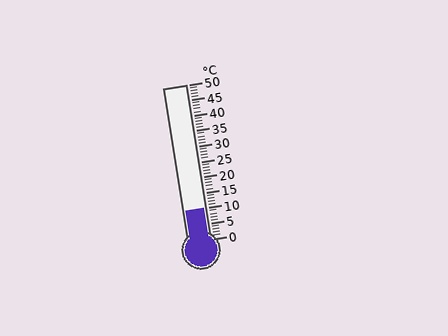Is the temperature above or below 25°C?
The temperature is below 25°C.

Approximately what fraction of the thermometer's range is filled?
The thermometer is filled to approximately 20% of its range.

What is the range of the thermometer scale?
The thermometer scale ranges from 0°C to 50°C.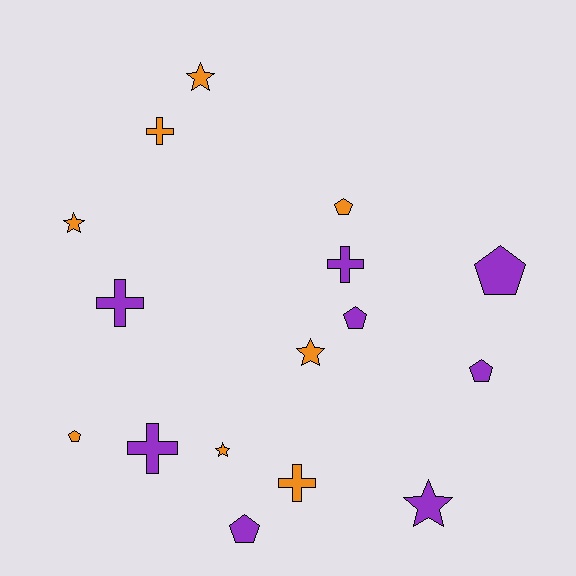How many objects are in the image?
There are 16 objects.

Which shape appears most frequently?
Pentagon, with 6 objects.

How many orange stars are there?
There are 4 orange stars.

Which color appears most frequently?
Orange, with 8 objects.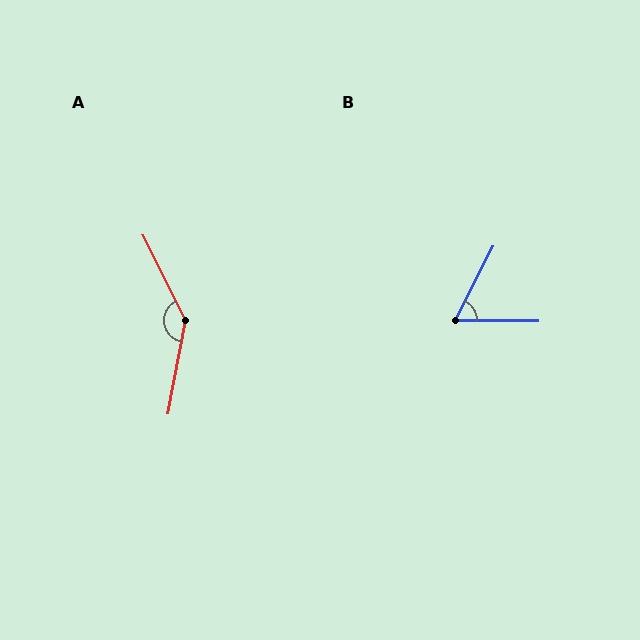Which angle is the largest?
A, at approximately 143 degrees.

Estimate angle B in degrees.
Approximately 64 degrees.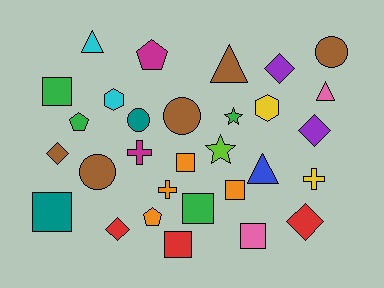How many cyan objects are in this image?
There are 2 cyan objects.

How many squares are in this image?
There are 7 squares.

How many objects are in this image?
There are 30 objects.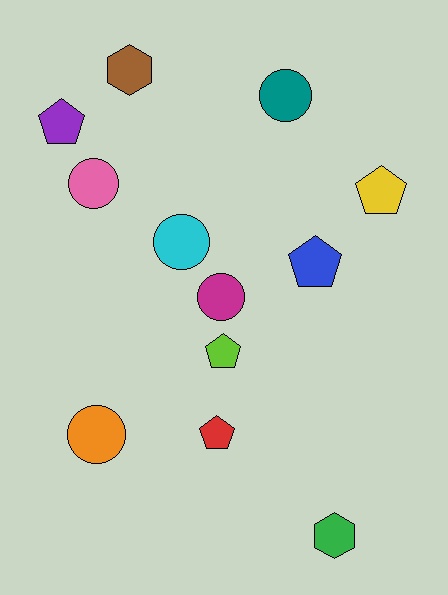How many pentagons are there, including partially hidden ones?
There are 5 pentagons.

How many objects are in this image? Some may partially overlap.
There are 12 objects.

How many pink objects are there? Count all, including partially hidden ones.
There is 1 pink object.